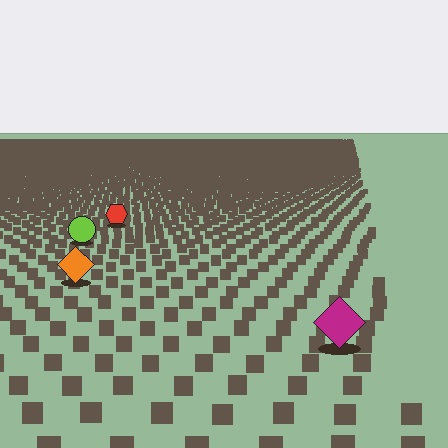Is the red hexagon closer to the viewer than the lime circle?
No. The lime circle is closer — you can tell from the texture gradient: the ground texture is coarser near it.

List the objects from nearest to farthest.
From nearest to farthest: the magenta diamond, the orange diamond, the lime circle, the red hexagon.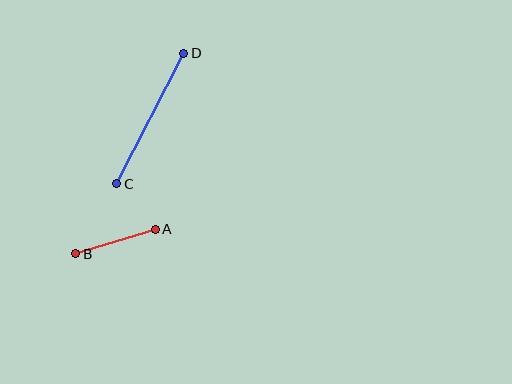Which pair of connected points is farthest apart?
Points C and D are farthest apart.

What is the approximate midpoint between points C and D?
The midpoint is at approximately (150, 118) pixels.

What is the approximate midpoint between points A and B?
The midpoint is at approximately (115, 241) pixels.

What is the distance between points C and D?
The distance is approximately 147 pixels.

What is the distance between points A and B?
The distance is approximately 83 pixels.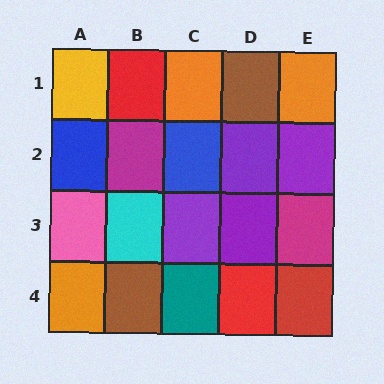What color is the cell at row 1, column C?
Orange.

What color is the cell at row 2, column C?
Blue.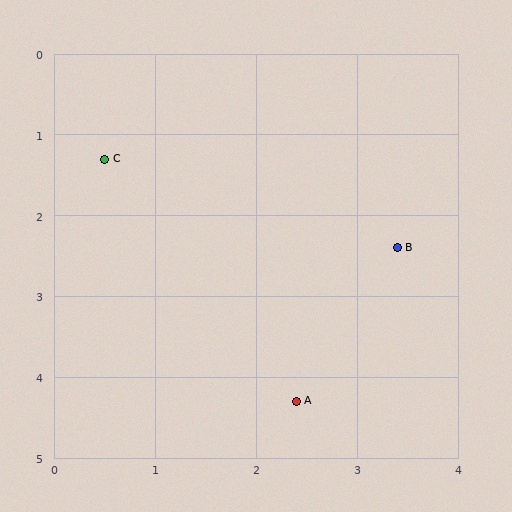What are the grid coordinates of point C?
Point C is at approximately (0.5, 1.3).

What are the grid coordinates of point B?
Point B is at approximately (3.4, 2.4).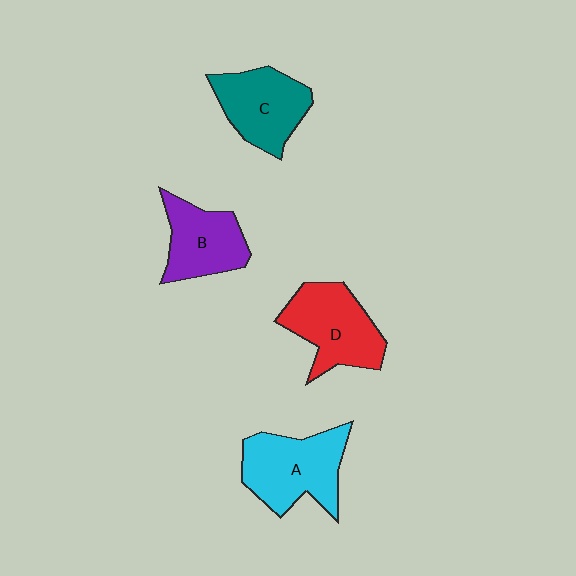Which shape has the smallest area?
Shape B (purple).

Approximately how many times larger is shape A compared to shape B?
Approximately 1.3 times.